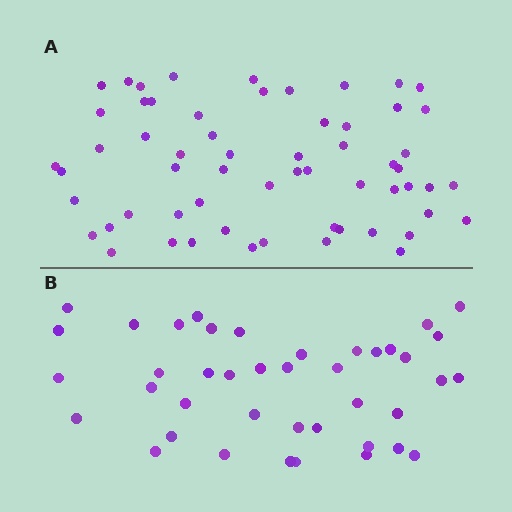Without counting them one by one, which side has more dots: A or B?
Region A (the top region) has more dots.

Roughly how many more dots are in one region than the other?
Region A has approximately 20 more dots than region B.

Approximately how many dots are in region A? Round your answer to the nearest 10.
About 60 dots.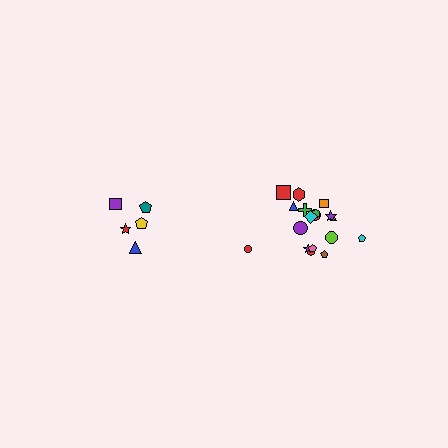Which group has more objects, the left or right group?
The right group.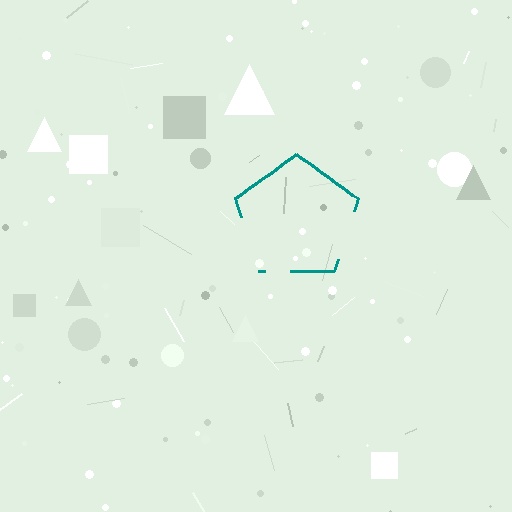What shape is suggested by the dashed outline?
The dashed outline suggests a pentagon.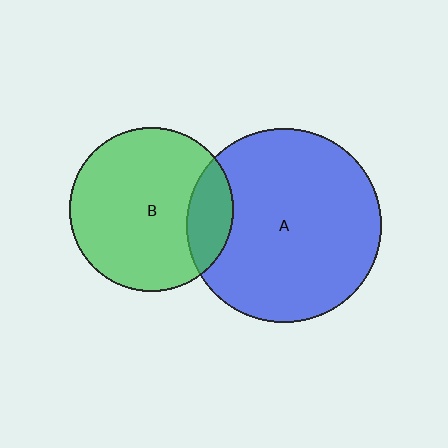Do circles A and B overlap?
Yes.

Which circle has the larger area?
Circle A (blue).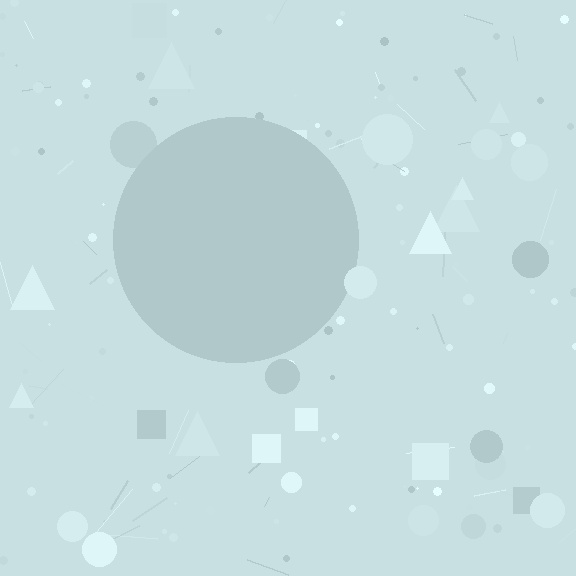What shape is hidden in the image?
A circle is hidden in the image.